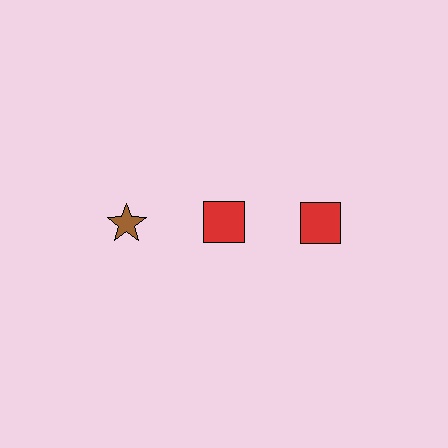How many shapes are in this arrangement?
There are 3 shapes arranged in a grid pattern.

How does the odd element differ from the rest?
It differs in both color (brown instead of red) and shape (star instead of square).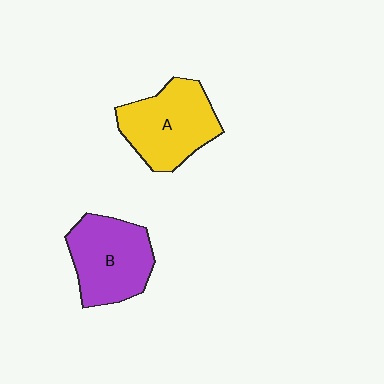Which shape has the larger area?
Shape A (yellow).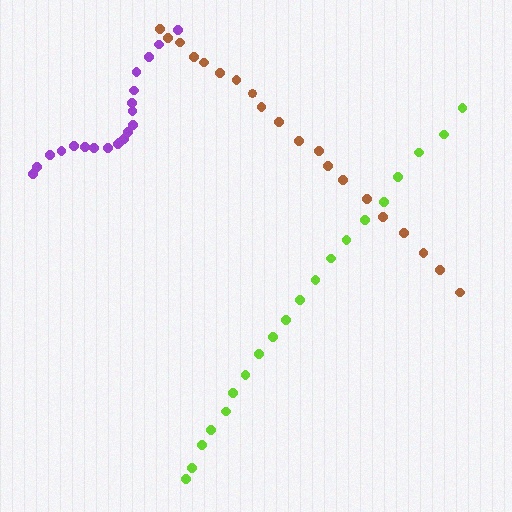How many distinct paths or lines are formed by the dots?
There are 3 distinct paths.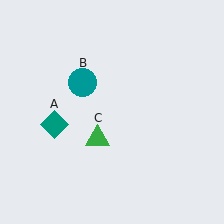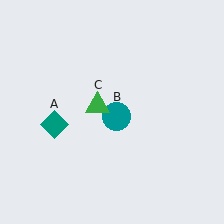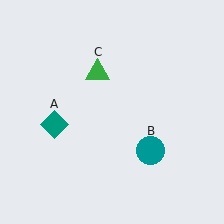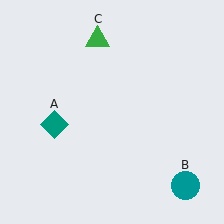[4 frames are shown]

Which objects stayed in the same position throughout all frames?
Teal diamond (object A) remained stationary.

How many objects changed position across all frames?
2 objects changed position: teal circle (object B), green triangle (object C).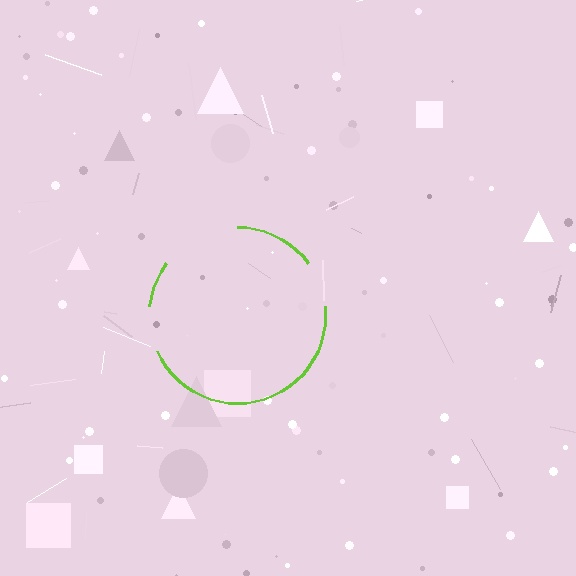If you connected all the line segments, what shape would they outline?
They would outline a circle.